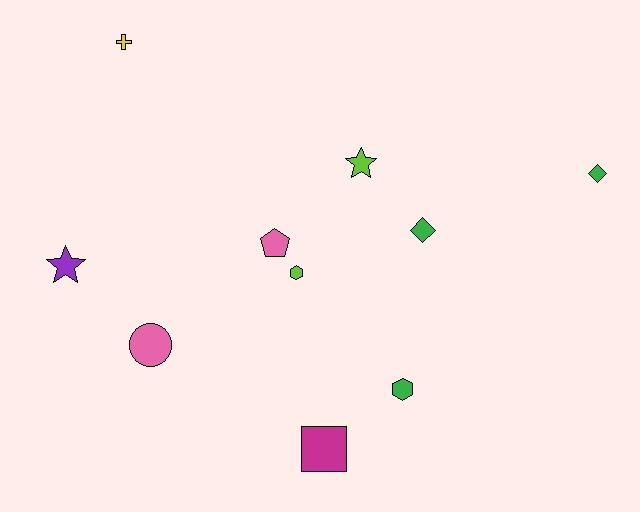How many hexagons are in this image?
There are 2 hexagons.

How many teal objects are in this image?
There are no teal objects.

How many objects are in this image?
There are 10 objects.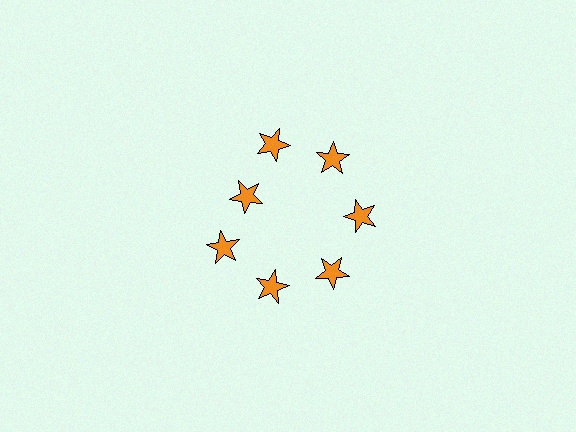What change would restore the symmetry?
The symmetry would be restored by moving it outward, back onto the ring so that all 7 stars sit at equal angles and equal distance from the center.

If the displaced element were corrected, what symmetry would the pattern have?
It would have 7-fold rotational symmetry — the pattern would map onto itself every 51 degrees.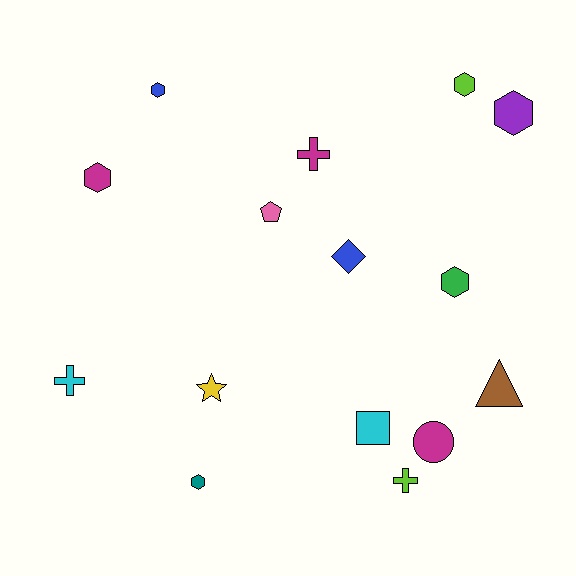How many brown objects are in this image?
There is 1 brown object.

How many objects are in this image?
There are 15 objects.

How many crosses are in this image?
There are 3 crosses.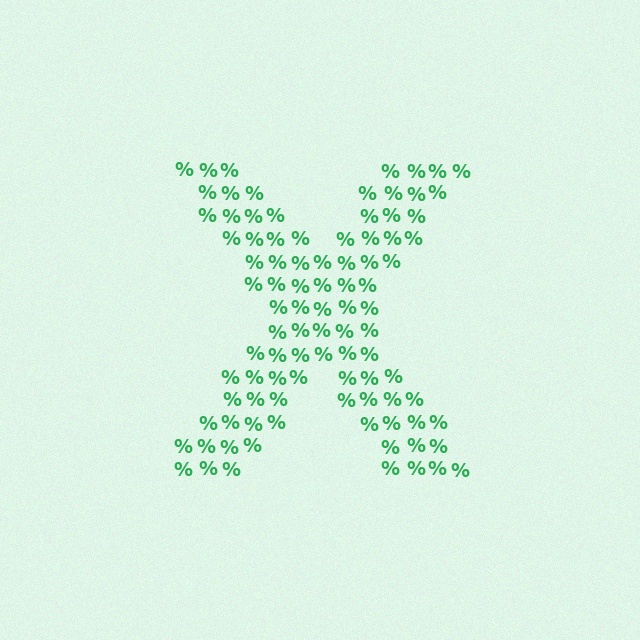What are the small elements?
The small elements are percent signs.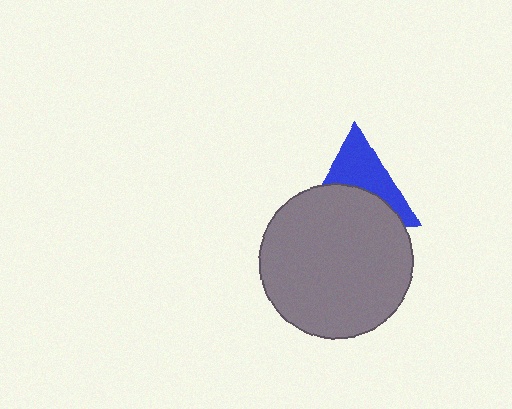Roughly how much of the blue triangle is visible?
About half of it is visible (roughly 48%).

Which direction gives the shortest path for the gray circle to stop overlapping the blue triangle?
Moving down gives the shortest separation.